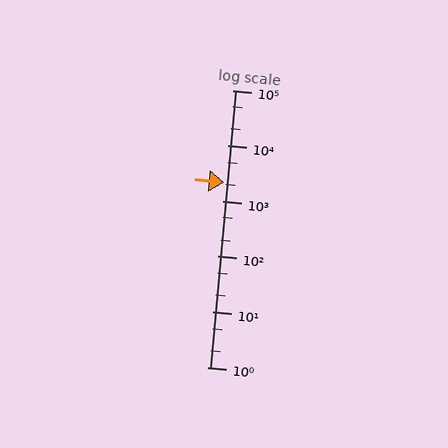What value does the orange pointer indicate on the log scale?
The pointer indicates approximately 2200.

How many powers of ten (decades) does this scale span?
The scale spans 5 decades, from 1 to 100000.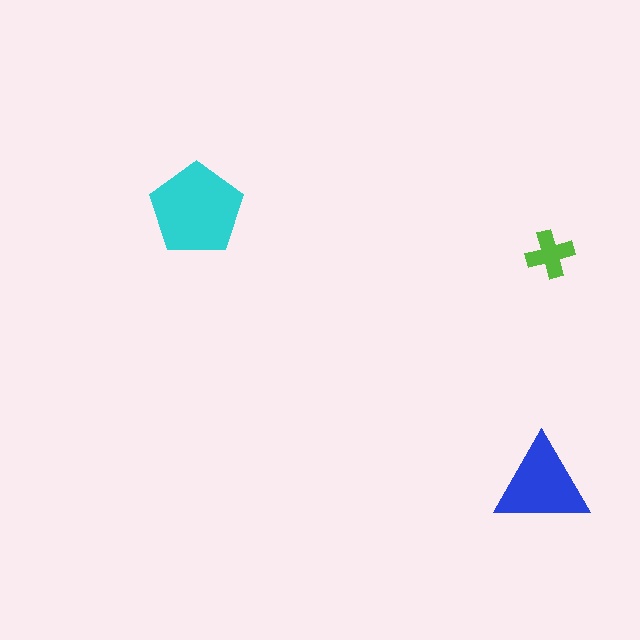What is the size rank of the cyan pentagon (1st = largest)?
1st.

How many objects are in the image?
There are 3 objects in the image.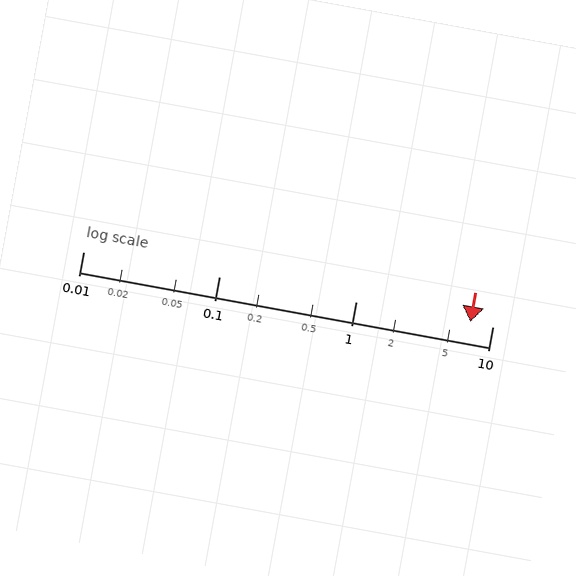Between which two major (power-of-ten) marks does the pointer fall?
The pointer is between 1 and 10.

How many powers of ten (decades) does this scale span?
The scale spans 3 decades, from 0.01 to 10.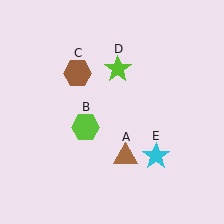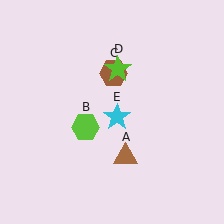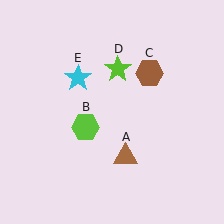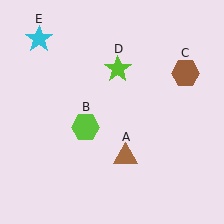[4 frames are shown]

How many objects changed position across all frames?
2 objects changed position: brown hexagon (object C), cyan star (object E).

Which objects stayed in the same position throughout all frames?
Brown triangle (object A) and lime hexagon (object B) and lime star (object D) remained stationary.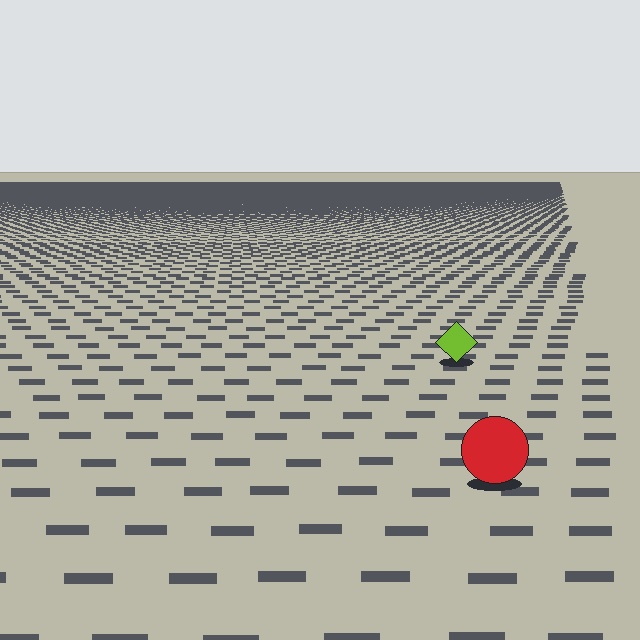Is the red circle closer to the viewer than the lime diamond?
Yes. The red circle is closer — you can tell from the texture gradient: the ground texture is coarser near it.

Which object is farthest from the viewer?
The lime diamond is farthest from the viewer. It appears smaller and the ground texture around it is denser.